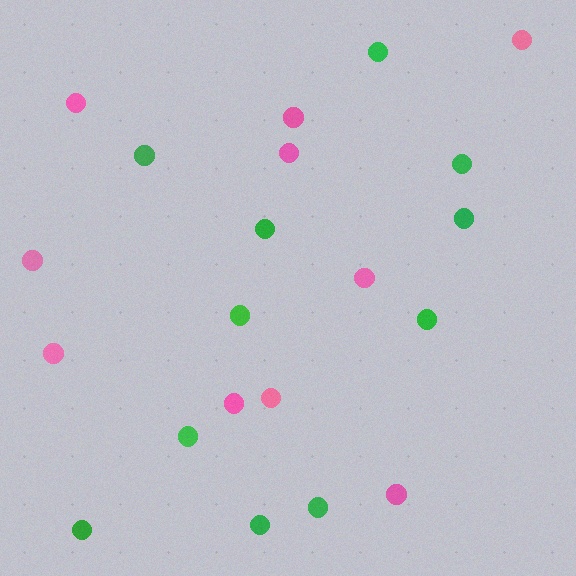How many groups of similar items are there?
There are 2 groups: one group of green circles (11) and one group of pink circles (10).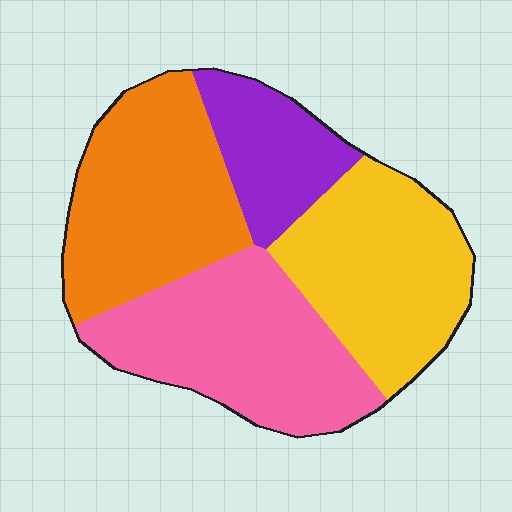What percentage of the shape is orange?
Orange takes up about one quarter (1/4) of the shape.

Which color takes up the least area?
Purple, at roughly 15%.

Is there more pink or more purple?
Pink.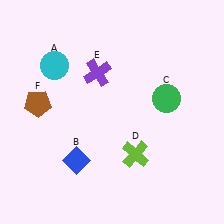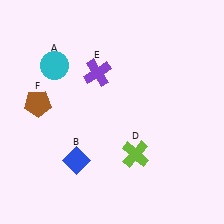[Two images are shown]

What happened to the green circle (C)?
The green circle (C) was removed in Image 2. It was in the top-right area of Image 1.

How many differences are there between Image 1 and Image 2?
There is 1 difference between the two images.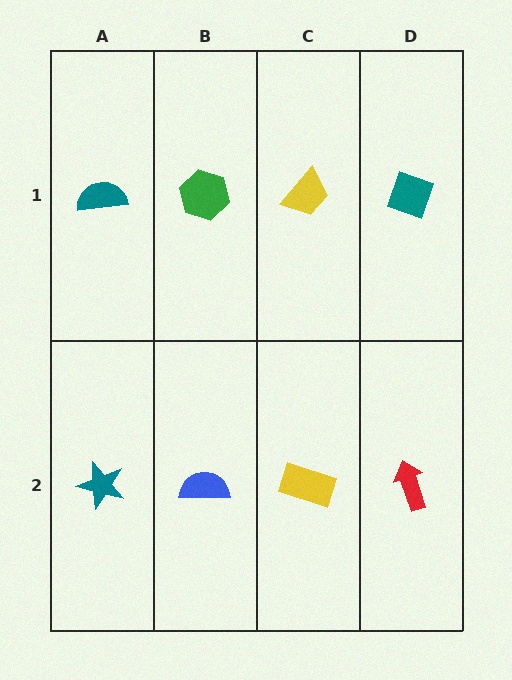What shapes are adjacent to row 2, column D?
A teal diamond (row 1, column D), a yellow rectangle (row 2, column C).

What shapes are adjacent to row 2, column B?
A green hexagon (row 1, column B), a teal star (row 2, column A), a yellow rectangle (row 2, column C).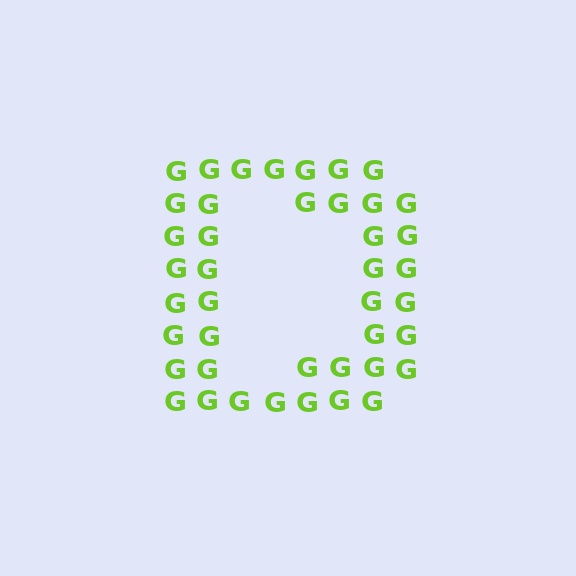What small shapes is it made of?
It is made of small letter G's.